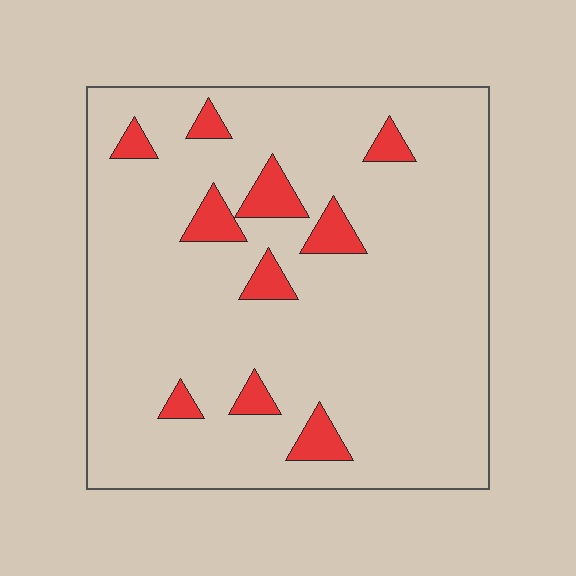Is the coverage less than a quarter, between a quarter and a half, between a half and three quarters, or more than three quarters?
Less than a quarter.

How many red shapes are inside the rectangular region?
10.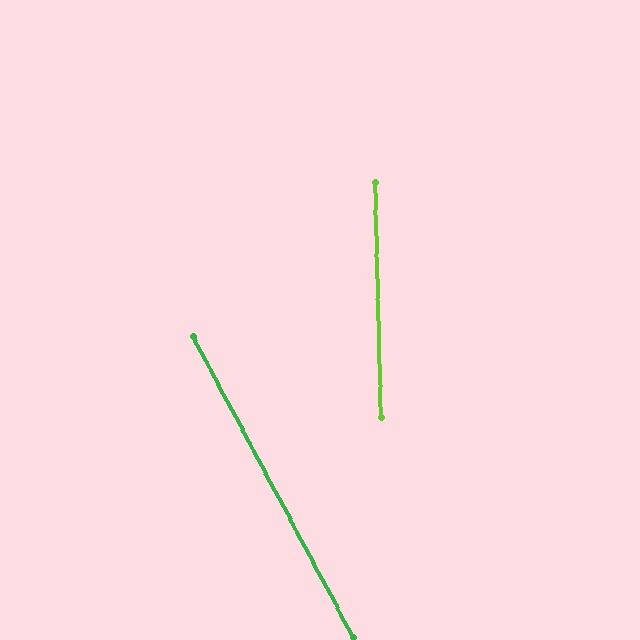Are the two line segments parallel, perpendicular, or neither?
Neither parallel nor perpendicular — they differ by about 27°.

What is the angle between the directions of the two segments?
Approximately 27 degrees.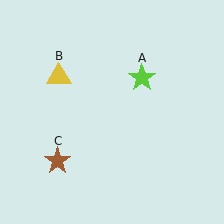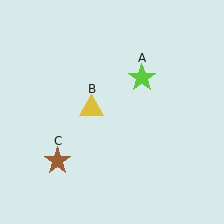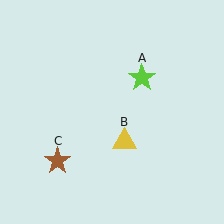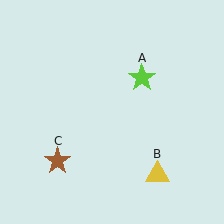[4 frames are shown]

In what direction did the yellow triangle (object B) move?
The yellow triangle (object B) moved down and to the right.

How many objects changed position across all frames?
1 object changed position: yellow triangle (object B).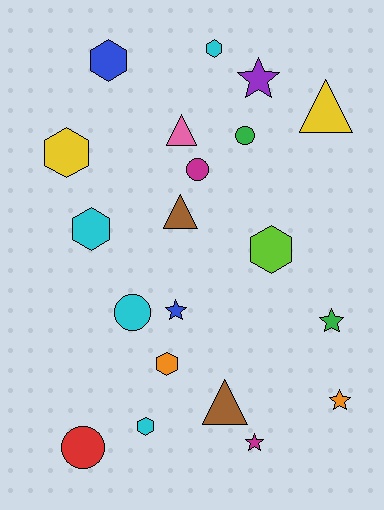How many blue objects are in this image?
There are 2 blue objects.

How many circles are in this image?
There are 4 circles.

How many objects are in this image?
There are 20 objects.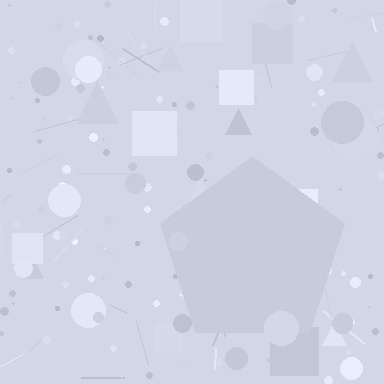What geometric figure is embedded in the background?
A pentagon is embedded in the background.